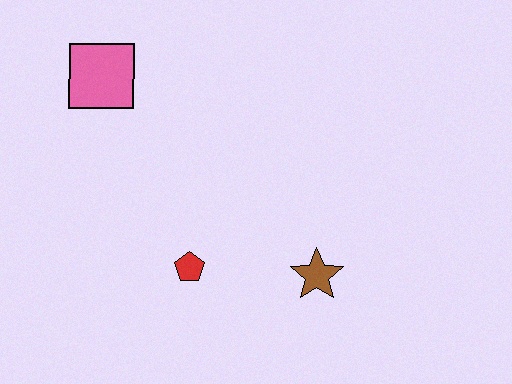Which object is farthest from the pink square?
The brown star is farthest from the pink square.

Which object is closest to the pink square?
The red pentagon is closest to the pink square.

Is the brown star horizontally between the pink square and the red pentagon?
No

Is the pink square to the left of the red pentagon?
Yes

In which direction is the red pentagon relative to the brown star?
The red pentagon is to the left of the brown star.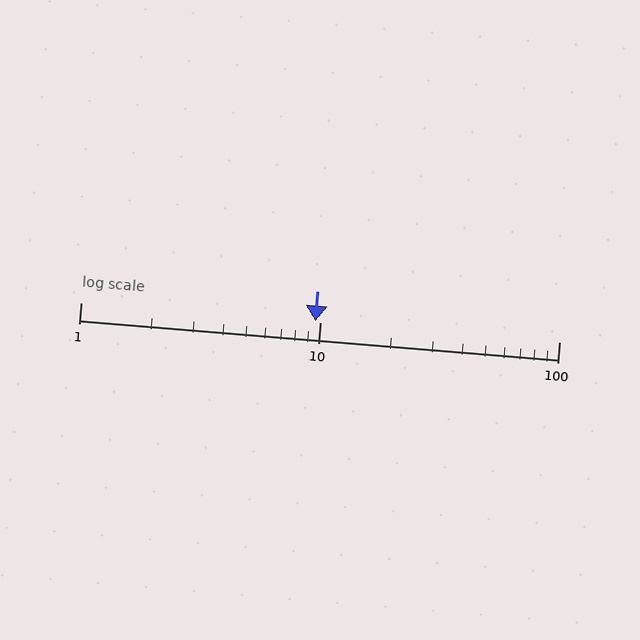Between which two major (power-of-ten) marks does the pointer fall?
The pointer is between 1 and 10.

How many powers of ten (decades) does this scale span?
The scale spans 2 decades, from 1 to 100.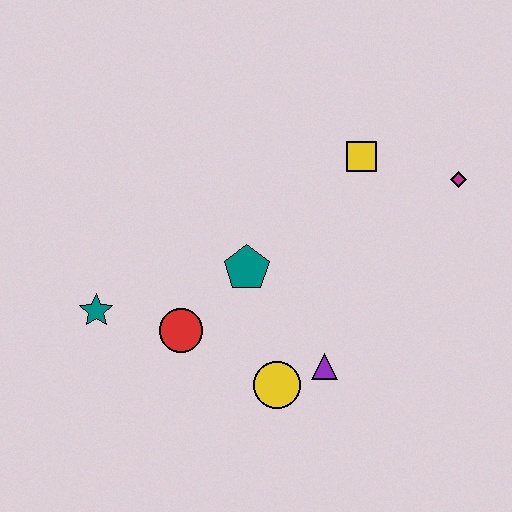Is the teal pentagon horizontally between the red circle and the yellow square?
Yes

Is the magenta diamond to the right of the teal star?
Yes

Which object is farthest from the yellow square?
The teal star is farthest from the yellow square.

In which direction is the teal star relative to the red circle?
The teal star is to the left of the red circle.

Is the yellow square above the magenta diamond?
Yes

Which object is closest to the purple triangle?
The yellow circle is closest to the purple triangle.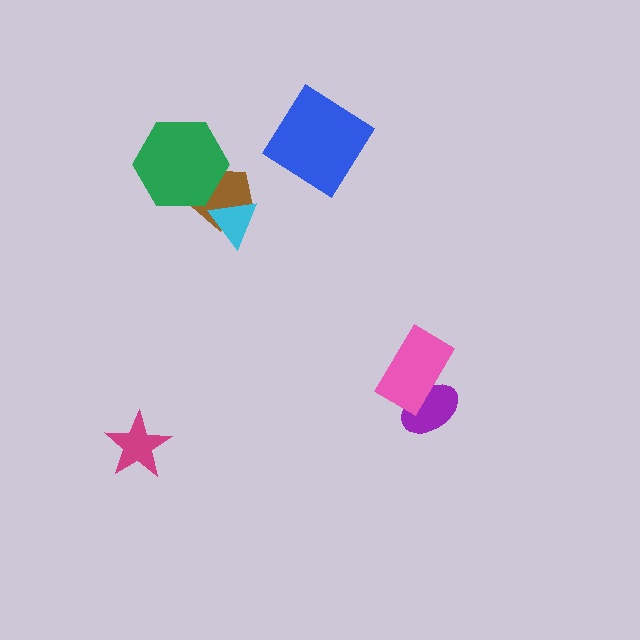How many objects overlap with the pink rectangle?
1 object overlaps with the pink rectangle.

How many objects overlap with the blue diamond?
0 objects overlap with the blue diamond.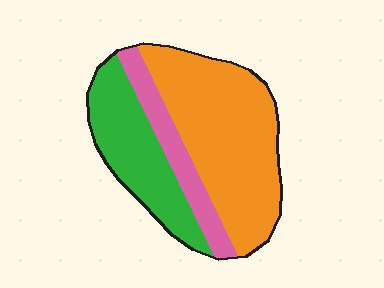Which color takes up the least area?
Pink, at roughly 15%.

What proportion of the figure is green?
Green takes up about one third (1/3) of the figure.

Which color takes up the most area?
Orange, at roughly 55%.